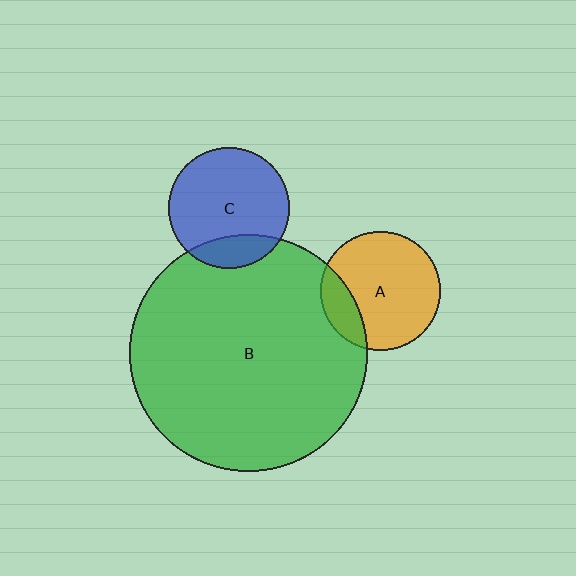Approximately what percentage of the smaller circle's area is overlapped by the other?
Approximately 20%.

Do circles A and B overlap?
Yes.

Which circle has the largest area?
Circle B (green).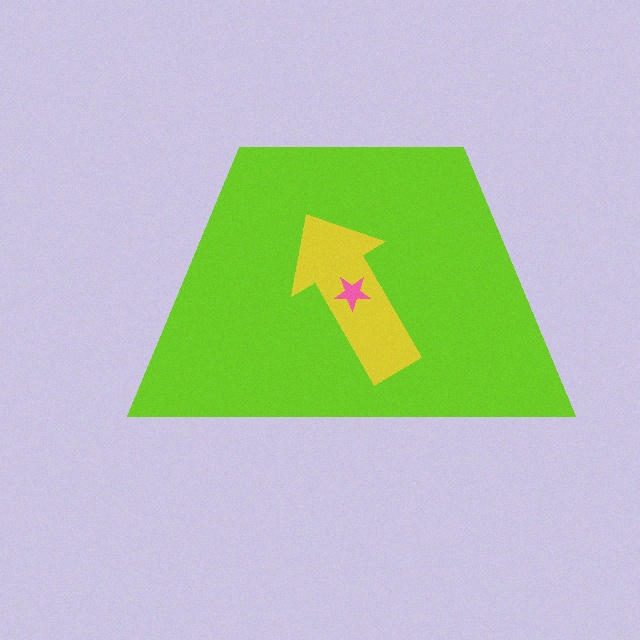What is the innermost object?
The pink star.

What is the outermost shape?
The lime trapezoid.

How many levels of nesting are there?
3.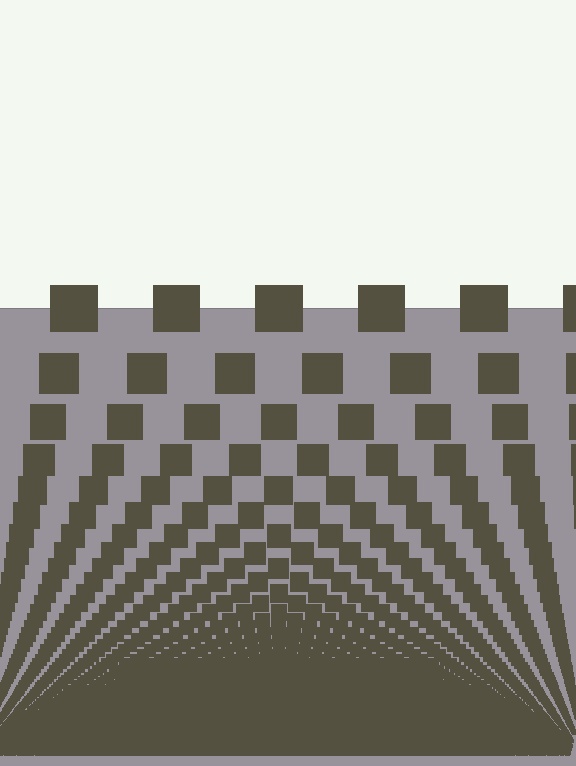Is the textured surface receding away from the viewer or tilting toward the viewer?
The surface appears to tilt toward the viewer. Texture elements get larger and sparser toward the top.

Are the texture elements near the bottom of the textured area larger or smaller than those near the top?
Smaller. The gradient is inverted — elements near the bottom are smaller and denser.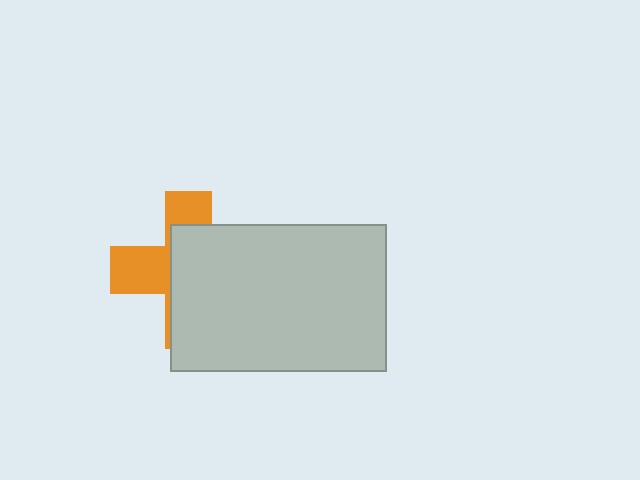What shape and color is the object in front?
The object in front is a light gray rectangle.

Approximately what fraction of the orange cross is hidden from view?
Roughly 63% of the orange cross is hidden behind the light gray rectangle.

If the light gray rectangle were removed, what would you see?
You would see the complete orange cross.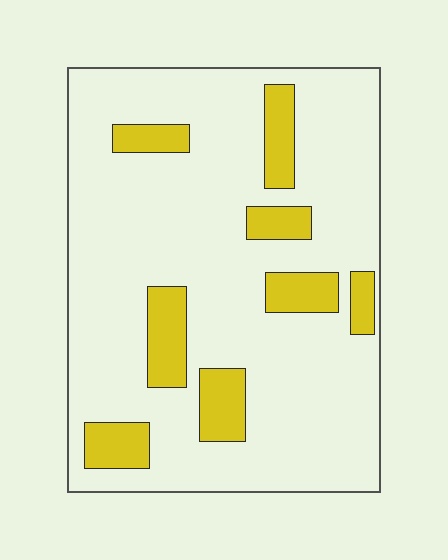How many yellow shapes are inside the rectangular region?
8.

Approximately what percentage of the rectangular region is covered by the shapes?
Approximately 15%.